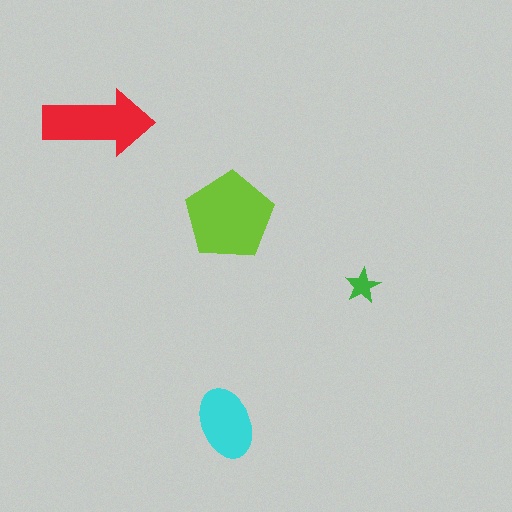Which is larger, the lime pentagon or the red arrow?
The lime pentagon.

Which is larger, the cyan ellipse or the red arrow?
The red arrow.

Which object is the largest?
The lime pentagon.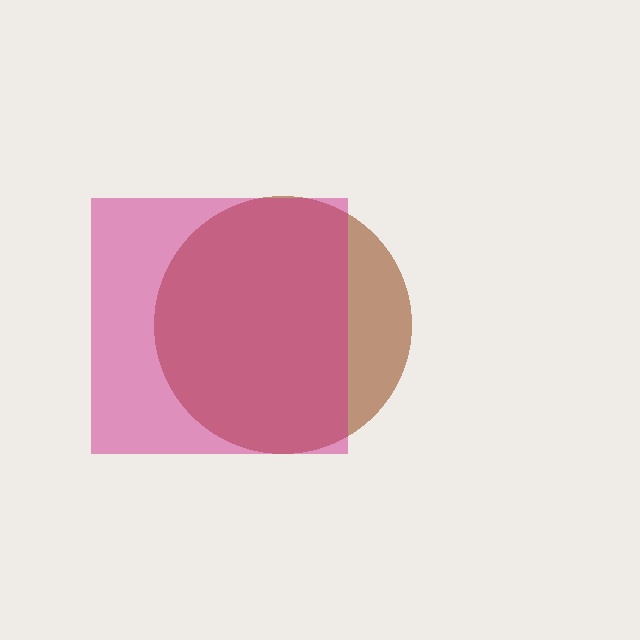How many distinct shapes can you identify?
There are 2 distinct shapes: a brown circle, a magenta square.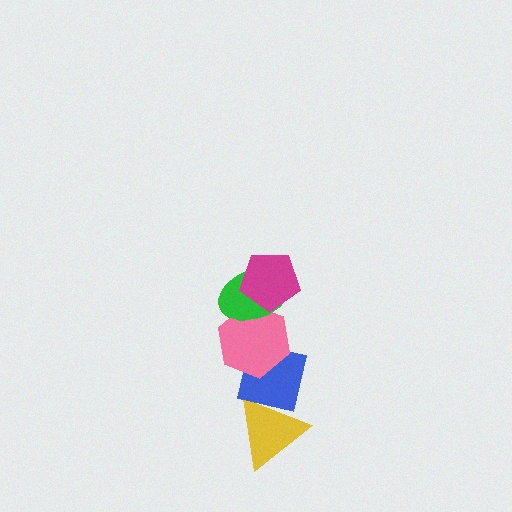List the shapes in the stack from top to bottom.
From top to bottom: the magenta pentagon, the green ellipse, the pink hexagon, the blue square, the yellow triangle.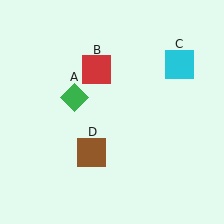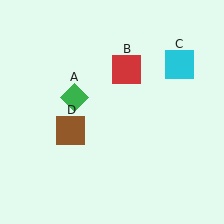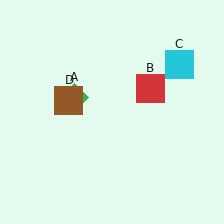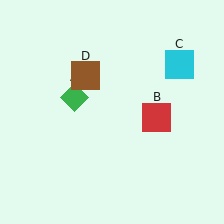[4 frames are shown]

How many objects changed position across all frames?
2 objects changed position: red square (object B), brown square (object D).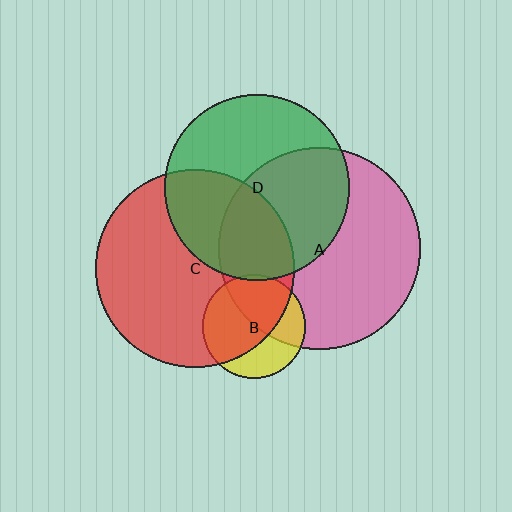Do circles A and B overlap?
Yes.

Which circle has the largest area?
Circle A (pink).